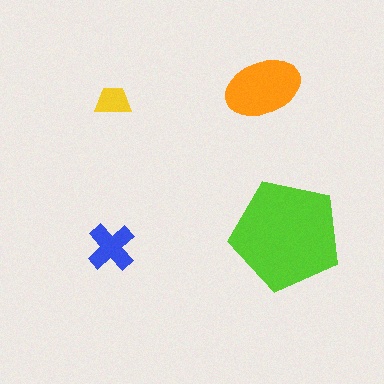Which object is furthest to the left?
The blue cross is leftmost.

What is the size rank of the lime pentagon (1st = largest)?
1st.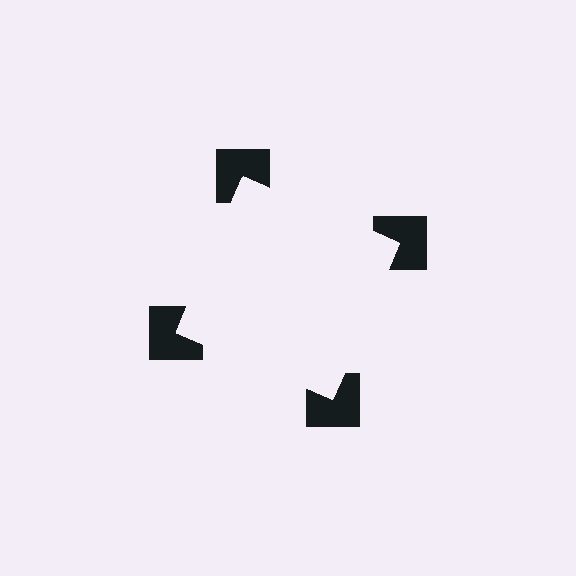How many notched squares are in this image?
There are 4 — one at each vertex of the illusory square.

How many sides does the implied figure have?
4 sides.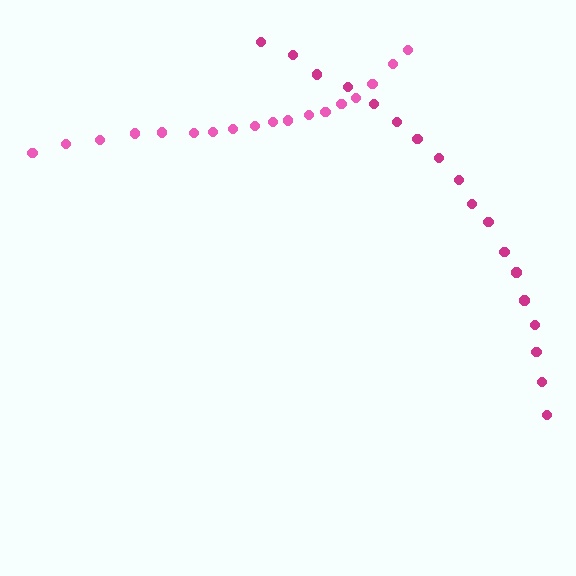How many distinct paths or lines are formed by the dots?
There are 2 distinct paths.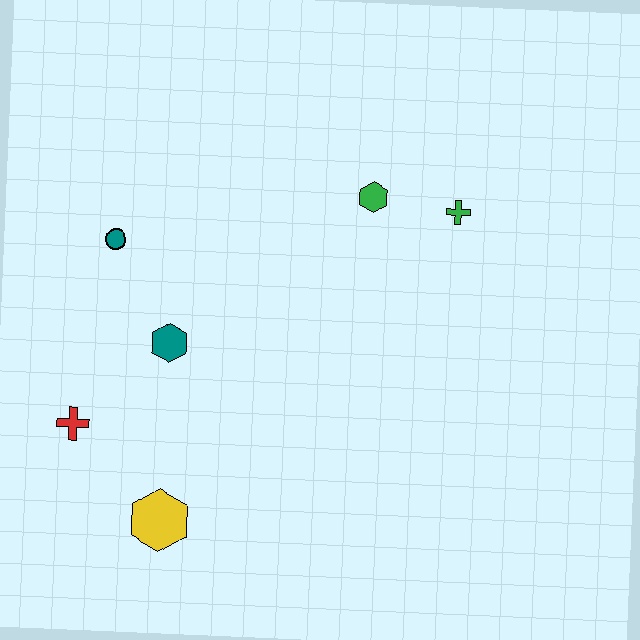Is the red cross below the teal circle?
Yes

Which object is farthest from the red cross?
The green cross is farthest from the red cross.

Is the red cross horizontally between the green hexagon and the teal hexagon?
No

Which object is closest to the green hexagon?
The green cross is closest to the green hexagon.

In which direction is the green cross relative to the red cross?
The green cross is to the right of the red cross.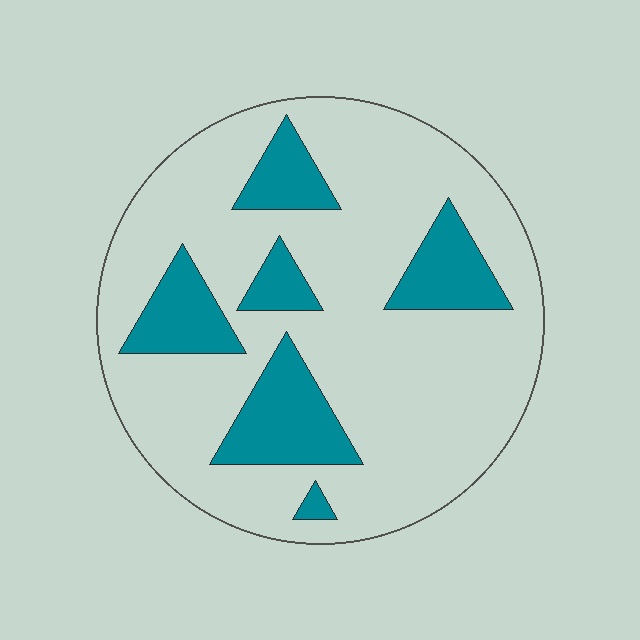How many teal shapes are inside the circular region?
6.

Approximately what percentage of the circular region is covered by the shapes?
Approximately 20%.